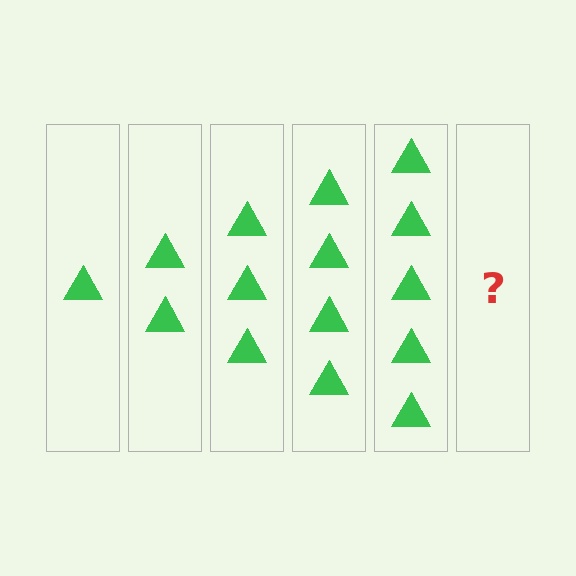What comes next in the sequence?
The next element should be 6 triangles.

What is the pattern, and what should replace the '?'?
The pattern is that each step adds one more triangle. The '?' should be 6 triangles.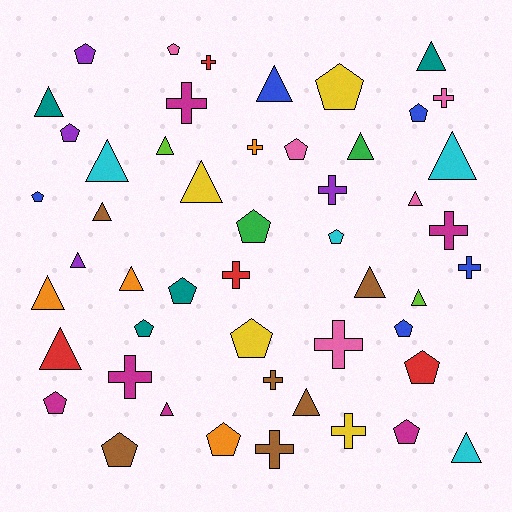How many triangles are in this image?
There are 19 triangles.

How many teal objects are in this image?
There are 4 teal objects.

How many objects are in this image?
There are 50 objects.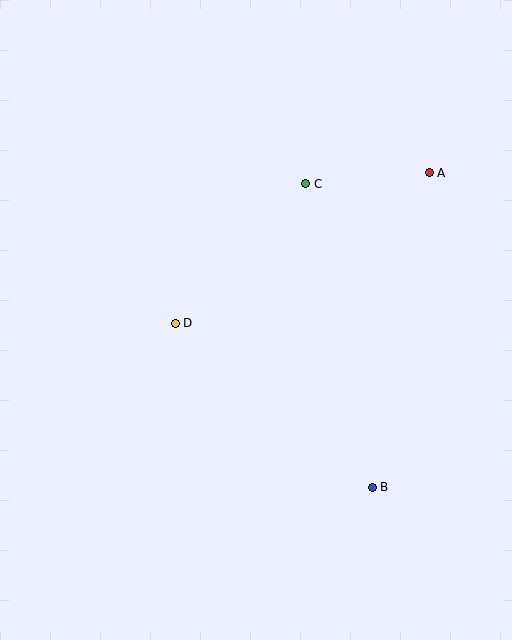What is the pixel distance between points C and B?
The distance between C and B is 311 pixels.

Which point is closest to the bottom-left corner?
Point D is closest to the bottom-left corner.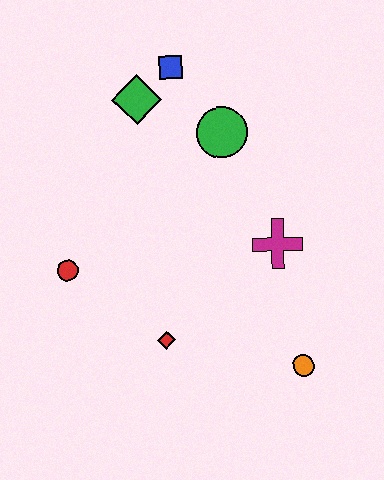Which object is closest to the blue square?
The green diamond is closest to the blue square.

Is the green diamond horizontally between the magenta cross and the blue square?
No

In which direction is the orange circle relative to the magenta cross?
The orange circle is below the magenta cross.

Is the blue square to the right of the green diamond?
Yes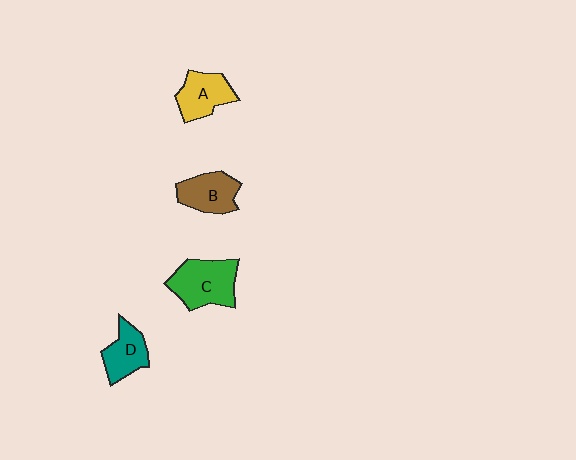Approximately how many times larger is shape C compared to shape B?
Approximately 1.4 times.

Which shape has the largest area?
Shape C (green).